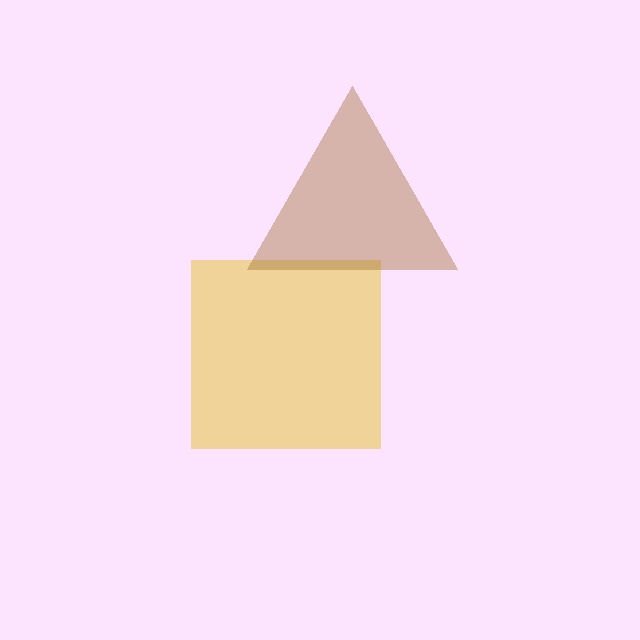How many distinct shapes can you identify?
There are 2 distinct shapes: a yellow square, a brown triangle.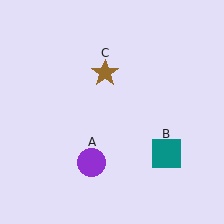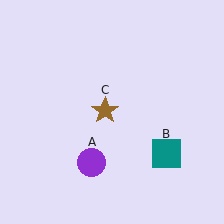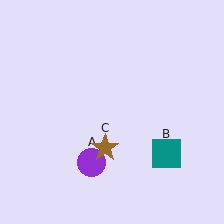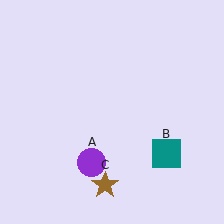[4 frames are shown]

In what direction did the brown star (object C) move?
The brown star (object C) moved down.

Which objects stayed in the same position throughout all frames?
Purple circle (object A) and teal square (object B) remained stationary.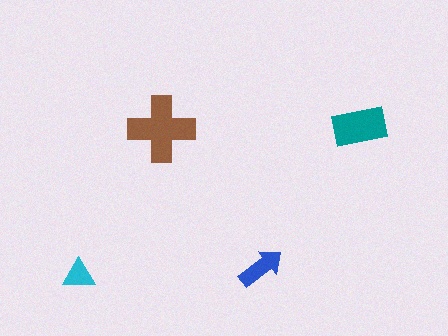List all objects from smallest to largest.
The cyan triangle, the blue arrow, the teal rectangle, the brown cross.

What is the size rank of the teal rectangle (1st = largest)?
2nd.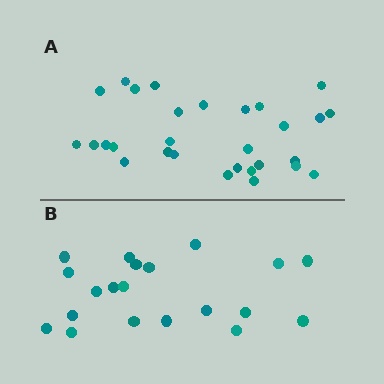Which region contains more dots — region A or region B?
Region A (the top region) has more dots.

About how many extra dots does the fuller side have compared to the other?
Region A has roughly 8 or so more dots than region B.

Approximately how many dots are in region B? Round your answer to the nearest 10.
About 20 dots.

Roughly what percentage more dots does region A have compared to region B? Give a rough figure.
About 45% more.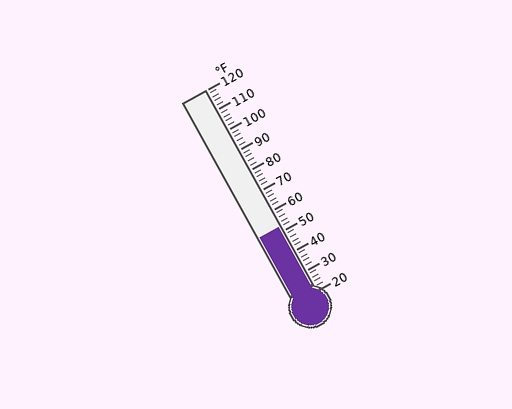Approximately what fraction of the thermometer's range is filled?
The thermometer is filled to approximately 30% of its range.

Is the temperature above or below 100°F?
The temperature is below 100°F.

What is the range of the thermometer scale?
The thermometer scale ranges from 20°F to 120°F.